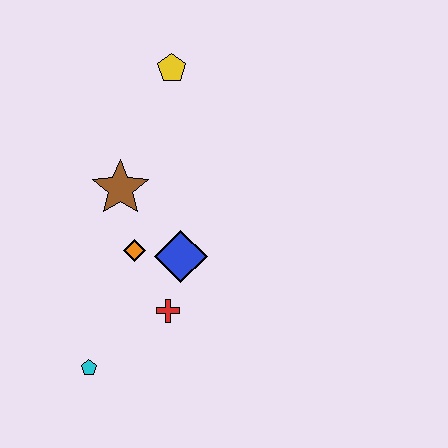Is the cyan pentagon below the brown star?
Yes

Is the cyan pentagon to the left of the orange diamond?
Yes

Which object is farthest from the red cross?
The yellow pentagon is farthest from the red cross.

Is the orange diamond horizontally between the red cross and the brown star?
Yes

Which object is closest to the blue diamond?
The orange diamond is closest to the blue diamond.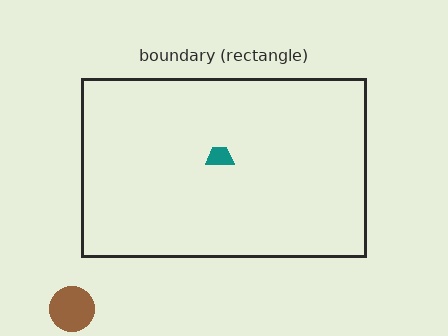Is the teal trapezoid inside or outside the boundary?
Inside.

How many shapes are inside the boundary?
1 inside, 1 outside.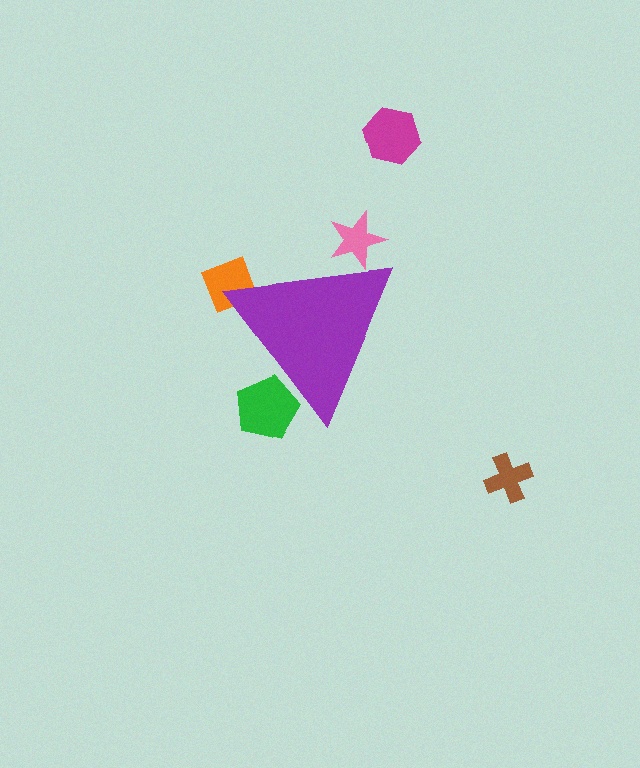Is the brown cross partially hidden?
No, the brown cross is fully visible.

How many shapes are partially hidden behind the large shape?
3 shapes are partially hidden.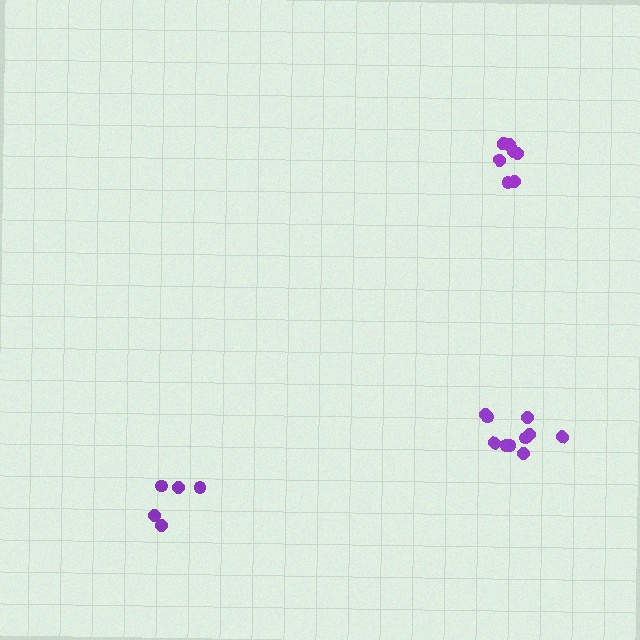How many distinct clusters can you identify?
There are 3 distinct clusters.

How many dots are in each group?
Group 1: 5 dots, Group 2: 10 dots, Group 3: 7 dots (22 total).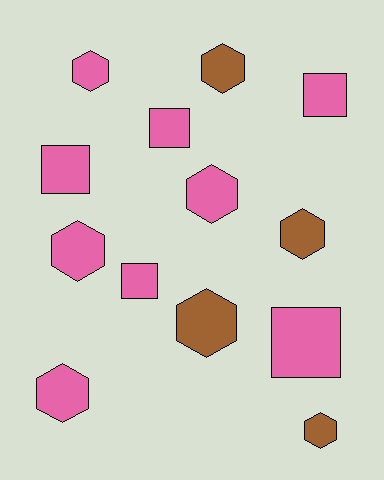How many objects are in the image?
There are 13 objects.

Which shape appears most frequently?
Hexagon, with 8 objects.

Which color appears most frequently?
Pink, with 9 objects.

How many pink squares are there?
There are 5 pink squares.